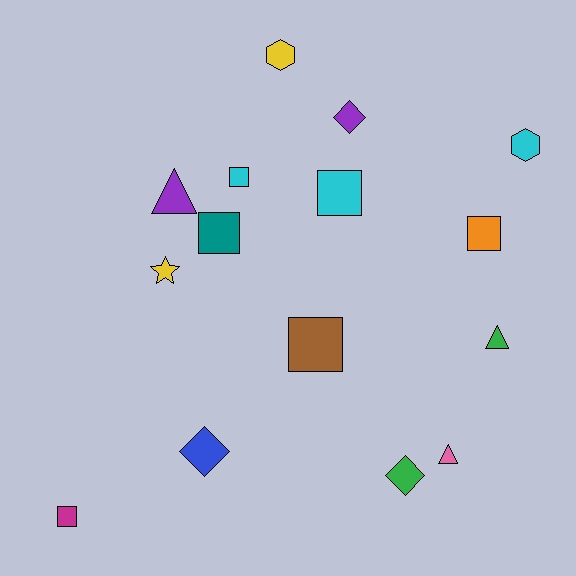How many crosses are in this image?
There are no crosses.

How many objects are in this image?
There are 15 objects.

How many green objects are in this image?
There are 2 green objects.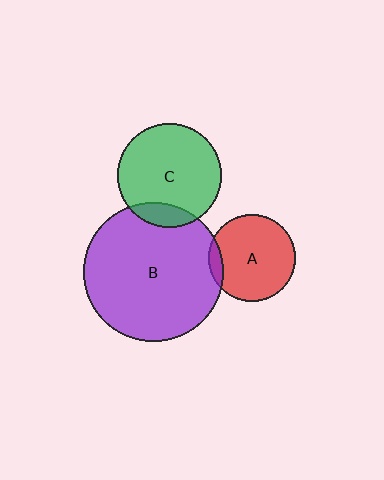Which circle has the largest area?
Circle B (purple).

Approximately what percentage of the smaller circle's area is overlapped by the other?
Approximately 10%.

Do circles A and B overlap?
Yes.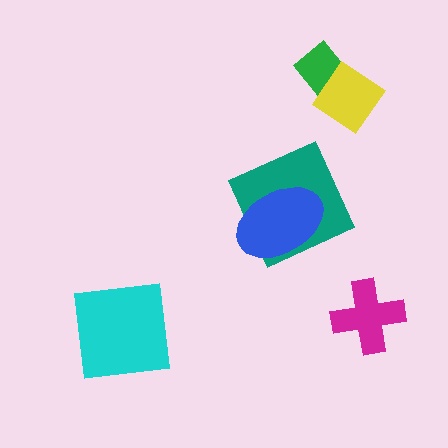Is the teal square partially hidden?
Yes, it is partially covered by another shape.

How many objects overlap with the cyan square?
0 objects overlap with the cyan square.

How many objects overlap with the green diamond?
1 object overlaps with the green diamond.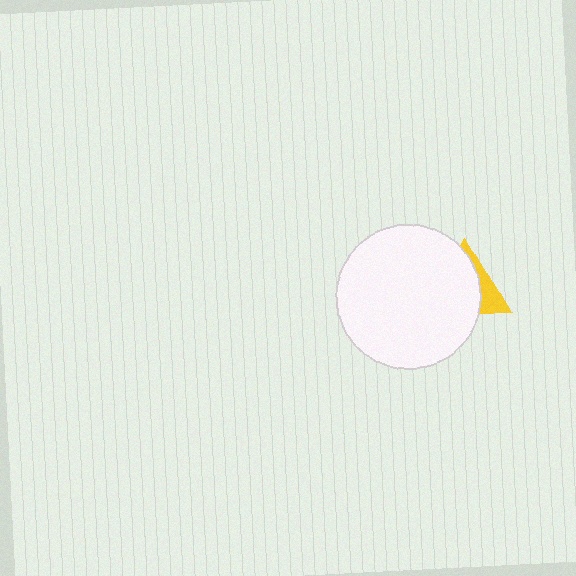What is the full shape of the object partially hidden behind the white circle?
The partially hidden object is a yellow triangle.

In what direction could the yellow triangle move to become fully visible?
The yellow triangle could move right. That would shift it out from behind the white circle entirely.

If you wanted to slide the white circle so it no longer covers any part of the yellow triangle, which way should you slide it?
Slide it left — that is the most direct way to separate the two shapes.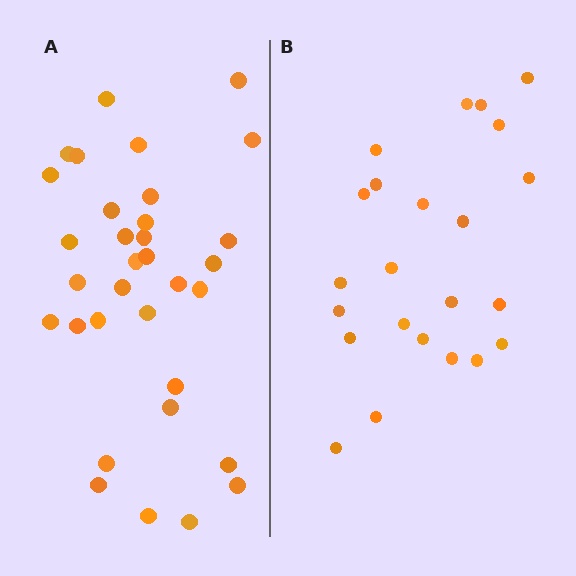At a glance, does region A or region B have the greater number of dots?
Region A (the left region) has more dots.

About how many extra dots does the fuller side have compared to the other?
Region A has roughly 10 or so more dots than region B.